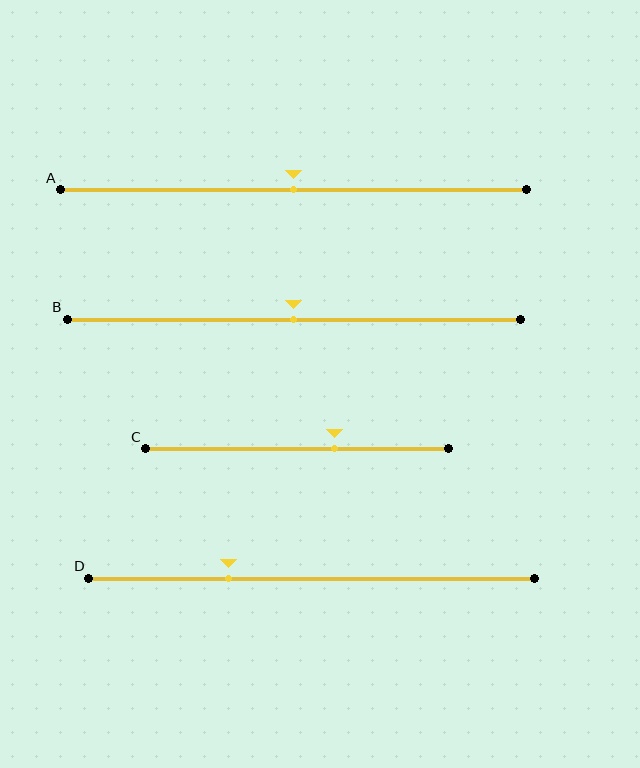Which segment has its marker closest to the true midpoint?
Segment A has its marker closest to the true midpoint.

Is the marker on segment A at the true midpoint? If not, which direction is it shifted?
Yes, the marker on segment A is at the true midpoint.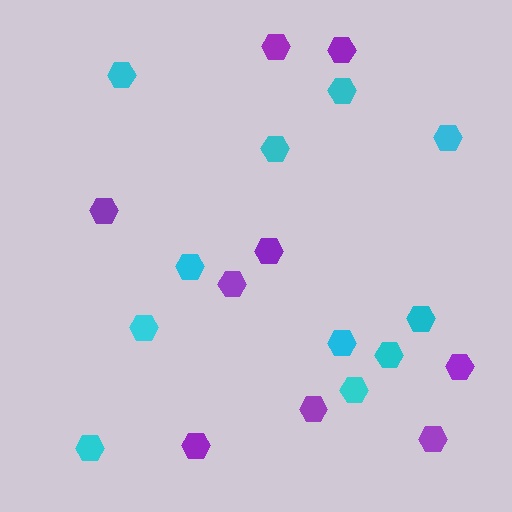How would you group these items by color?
There are 2 groups: one group of purple hexagons (9) and one group of cyan hexagons (11).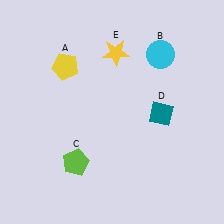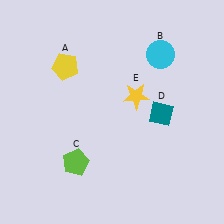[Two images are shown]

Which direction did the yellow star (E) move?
The yellow star (E) moved down.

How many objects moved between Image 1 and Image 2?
1 object moved between the two images.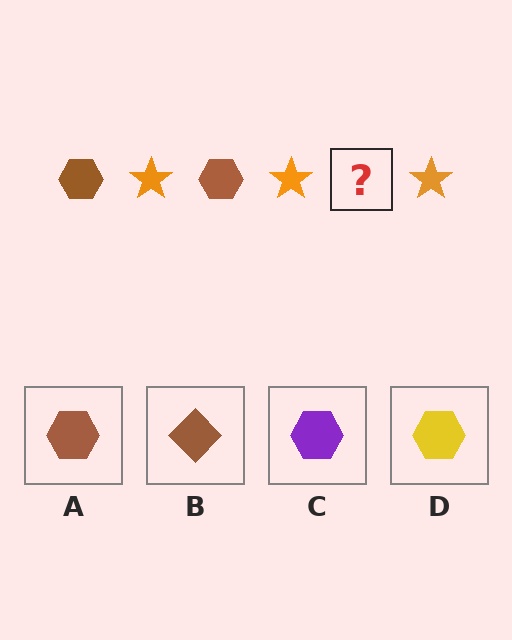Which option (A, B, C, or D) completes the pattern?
A.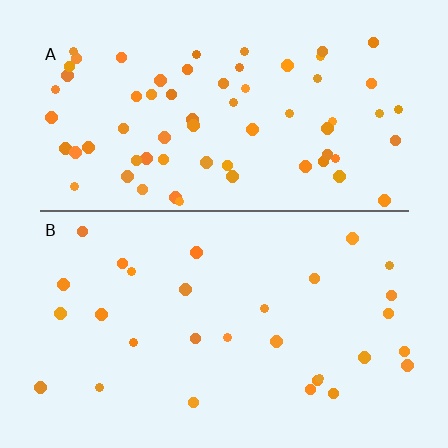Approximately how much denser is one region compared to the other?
Approximately 2.3× — region A over region B.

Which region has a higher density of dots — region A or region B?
A (the top).